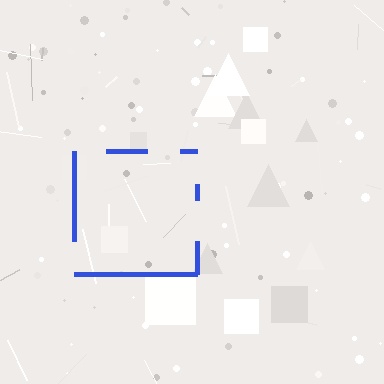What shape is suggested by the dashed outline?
The dashed outline suggests a square.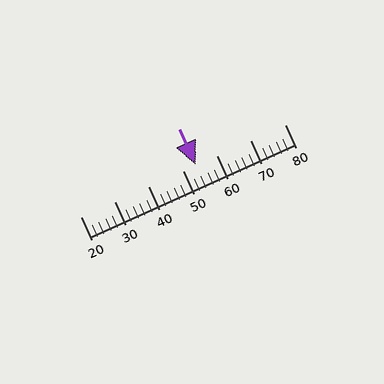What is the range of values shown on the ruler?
The ruler shows values from 20 to 80.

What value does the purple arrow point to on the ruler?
The purple arrow points to approximately 54.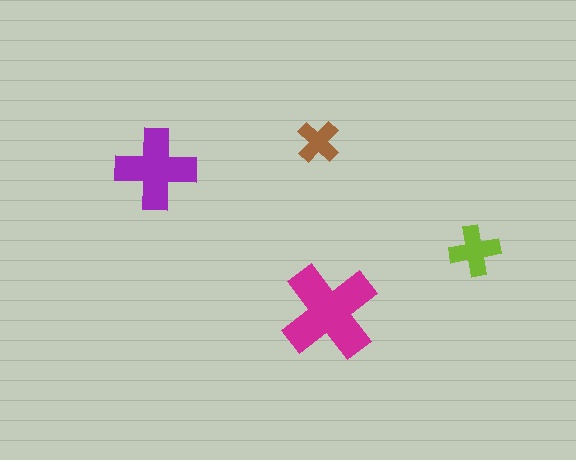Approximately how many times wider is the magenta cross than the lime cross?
About 2 times wider.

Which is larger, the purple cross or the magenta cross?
The magenta one.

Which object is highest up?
The brown cross is topmost.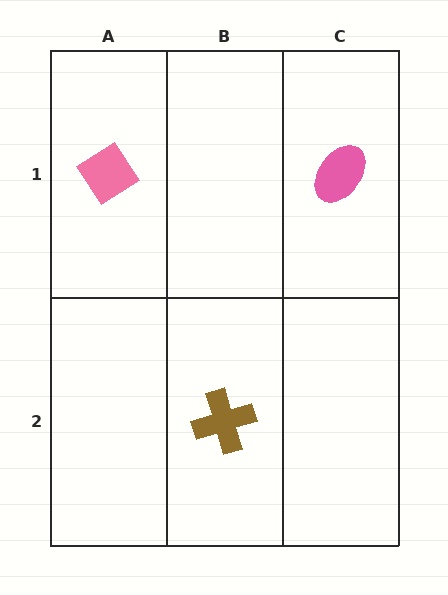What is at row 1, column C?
A pink ellipse.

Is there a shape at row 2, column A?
No, that cell is empty.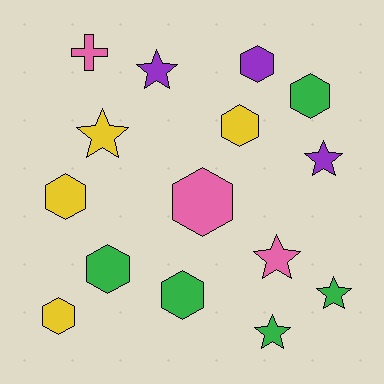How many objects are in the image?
There are 15 objects.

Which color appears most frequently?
Green, with 5 objects.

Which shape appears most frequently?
Hexagon, with 8 objects.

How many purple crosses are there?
There are no purple crosses.